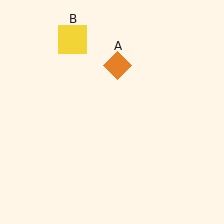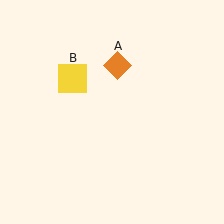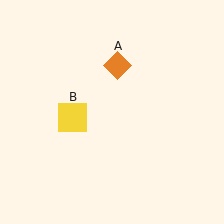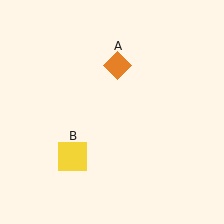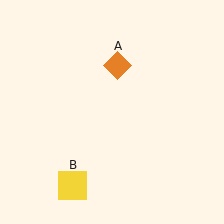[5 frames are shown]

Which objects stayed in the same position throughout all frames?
Orange diamond (object A) remained stationary.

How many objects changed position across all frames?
1 object changed position: yellow square (object B).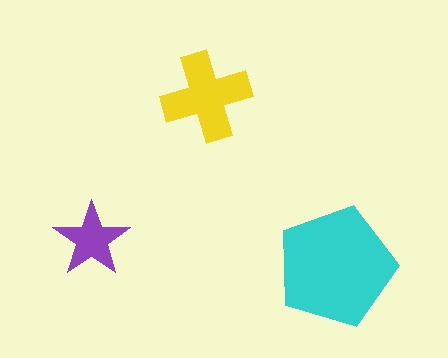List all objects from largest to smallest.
The cyan pentagon, the yellow cross, the purple star.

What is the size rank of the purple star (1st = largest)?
3rd.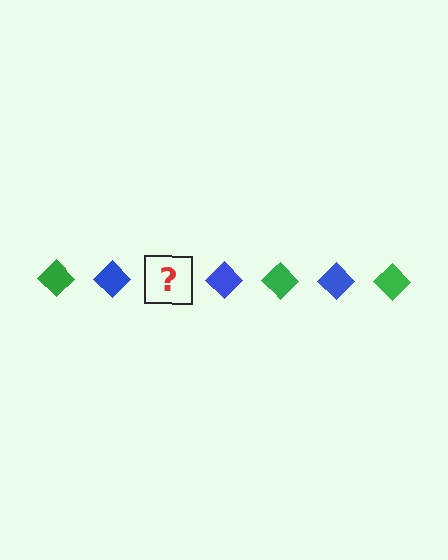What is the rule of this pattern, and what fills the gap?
The rule is that the pattern cycles through green, blue diamonds. The gap should be filled with a green diamond.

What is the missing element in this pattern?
The missing element is a green diamond.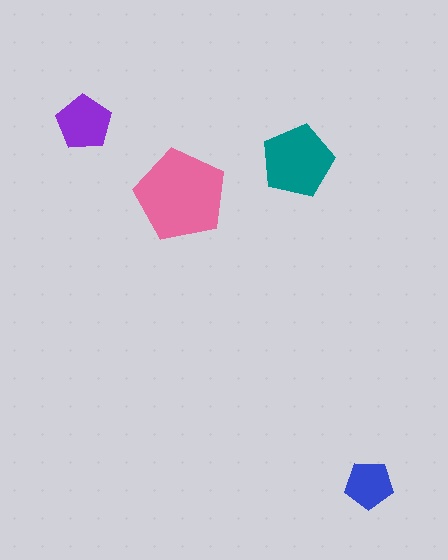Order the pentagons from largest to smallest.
the pink one, the teal one, the purple one, the blue one.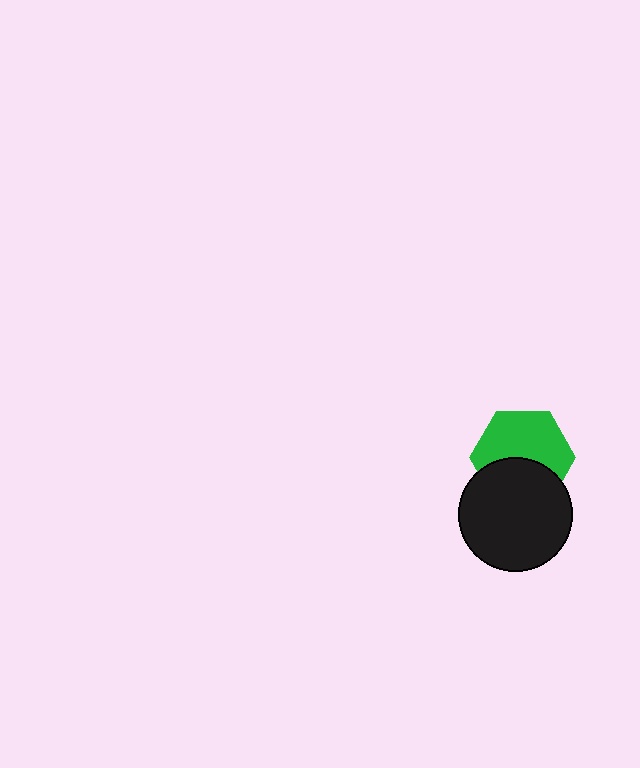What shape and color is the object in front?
The object in front is a black circle.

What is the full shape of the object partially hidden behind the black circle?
The partially hidden object is a green hexagon.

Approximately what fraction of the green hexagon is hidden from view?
Roughly 40% of the green hexagon is hidden behind the black circle.